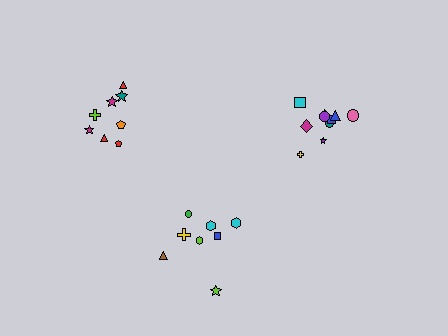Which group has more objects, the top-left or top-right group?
The top-right group.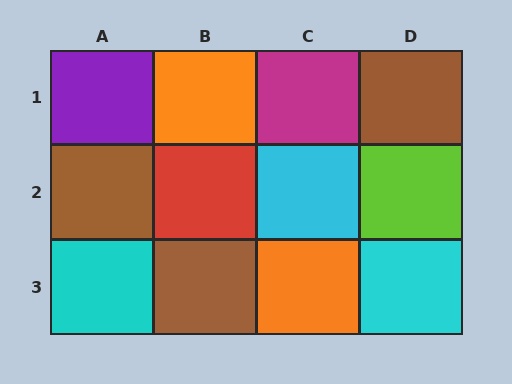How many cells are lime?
1 cell is lime.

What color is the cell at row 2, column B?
Red.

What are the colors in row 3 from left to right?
Cyan, brown, orange, cyan.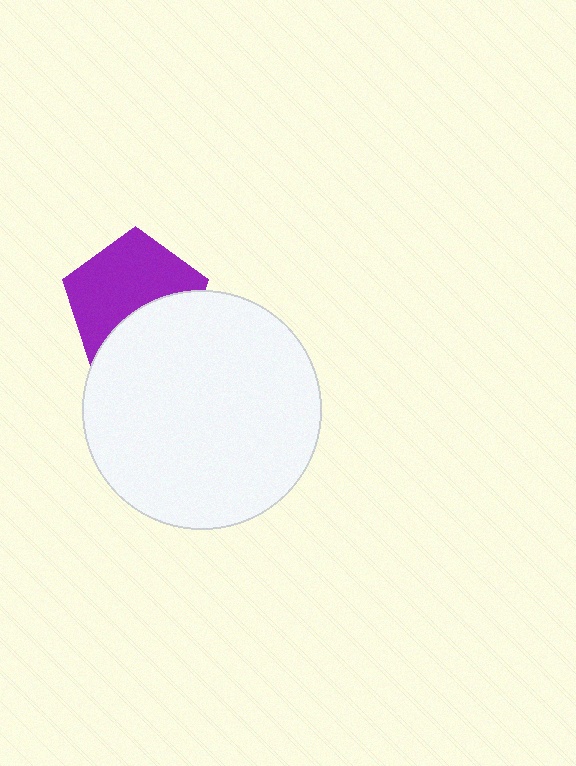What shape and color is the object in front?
The object in front is a white circle.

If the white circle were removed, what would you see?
You would see the complete purple pentagon.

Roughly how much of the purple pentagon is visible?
About half of it is visible (roughly 62%).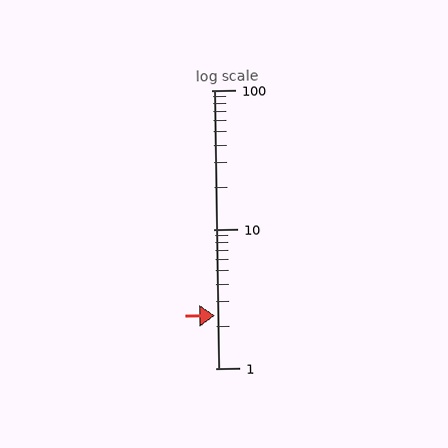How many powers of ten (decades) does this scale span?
The scale spans 2 decades, from 1 to 100.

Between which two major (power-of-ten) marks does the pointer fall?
The pointer is between 1 and 10.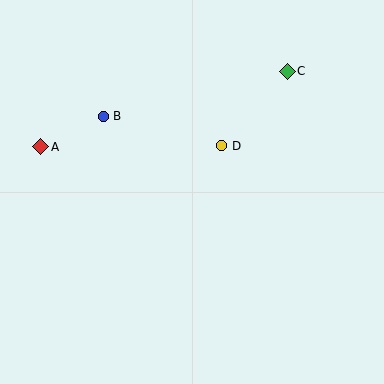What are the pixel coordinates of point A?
Point A is at (41, 147).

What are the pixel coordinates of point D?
Point D is at (222, 146).